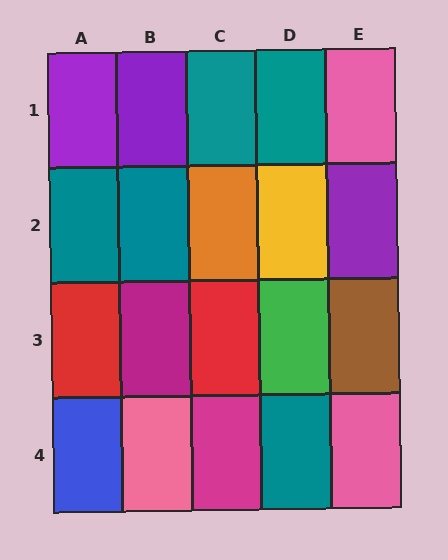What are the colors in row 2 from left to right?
Teal, teal, orange, yellow, purple.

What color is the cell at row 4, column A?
Blue.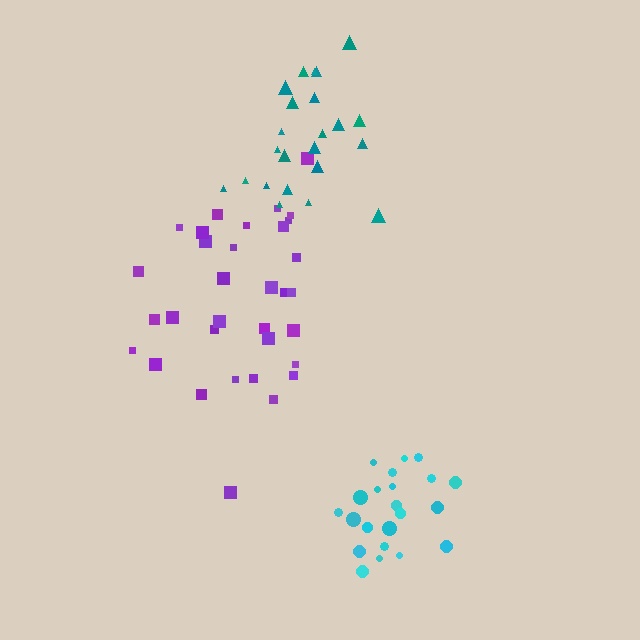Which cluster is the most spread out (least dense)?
Purple.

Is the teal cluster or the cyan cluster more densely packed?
Cyan.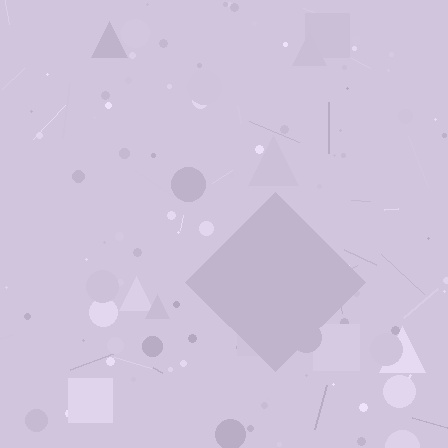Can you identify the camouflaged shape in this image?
The camouflaged shape is a diamond.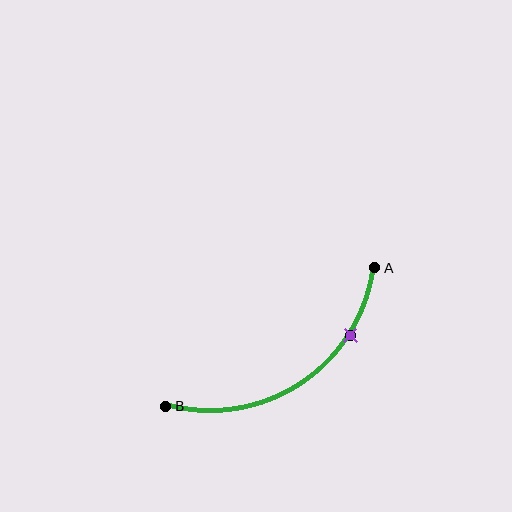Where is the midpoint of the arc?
The arc midpoint is the point on the curve farthest from the straight line joining A and B. It sits below that line.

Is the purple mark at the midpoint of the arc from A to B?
No. The purple mark lies on the arc but is closer to endpoint A. The arc midpoint would be at the point on the curve equidistant along the arc from both A and B.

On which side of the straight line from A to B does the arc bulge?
The arc bulges below the straight line connecting A and B.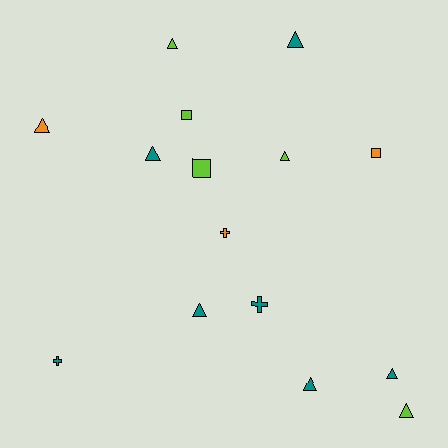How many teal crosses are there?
There are 2 teal crosses.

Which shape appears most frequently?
Triangle, with 9 objects.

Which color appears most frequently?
Teal, with 7 objects.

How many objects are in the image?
There are 15 objects.